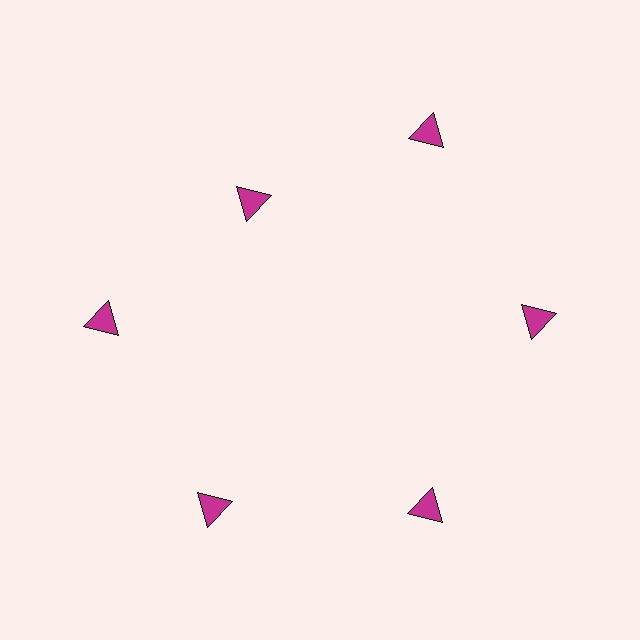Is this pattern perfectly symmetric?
No. The 6 magenta triangles are arranged in a ring, but one element near the 11 o'clock position is pulled inward toward the center, breaking the 6-fold rotational symmetry.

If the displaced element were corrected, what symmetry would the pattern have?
It would have 6-fold rotational symmetry — the pattern would map onto itself every 60 degrees.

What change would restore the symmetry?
The symmetry would be restored by moving it outward, back onto the ring so that all 6 triangles sit at equal angles and equal distance from the center.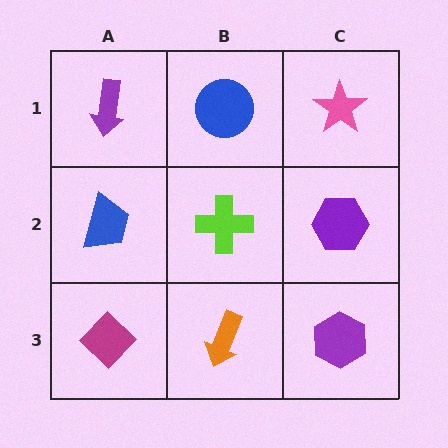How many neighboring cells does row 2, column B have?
4.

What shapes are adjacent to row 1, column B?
A lime cross (row 2, column B), a purple arrow (row 1, column A), a pink star (row 1, column C).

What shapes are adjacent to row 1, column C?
A purple hexagon (row 2, column C), a blue circle (row 1, column B).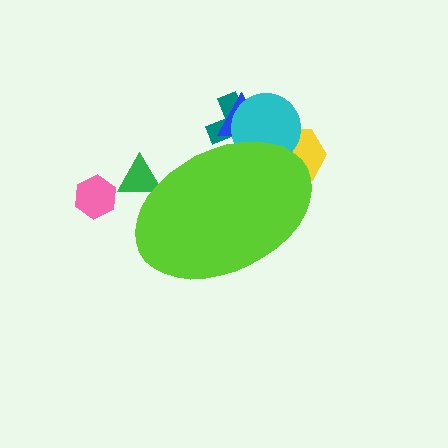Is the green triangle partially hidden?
Yes, the green triangle is partially hidden behind the lime ellipse.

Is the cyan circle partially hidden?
Yes, the cyan circle is partially hidden behind the lime ellipse.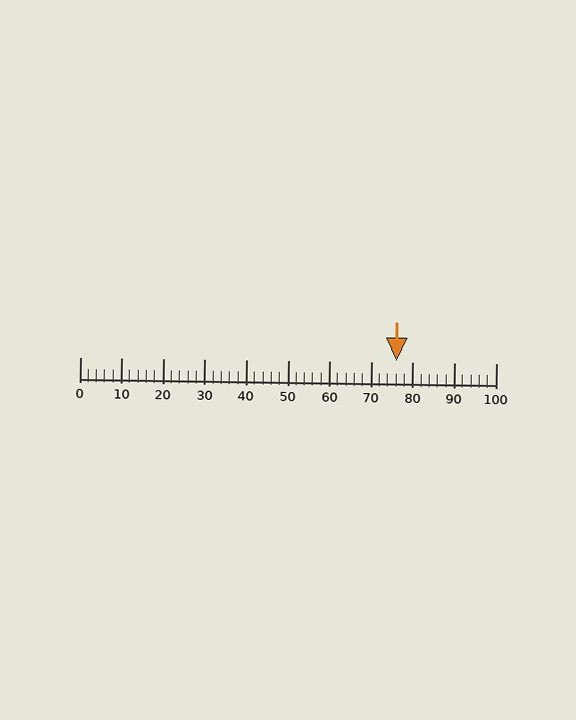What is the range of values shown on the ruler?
The ruler shows values from 0 to 100.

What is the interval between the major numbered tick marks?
The major tick marks are spaced 10 units apart.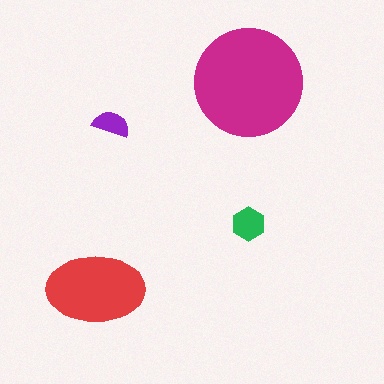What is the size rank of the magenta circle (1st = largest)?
1st.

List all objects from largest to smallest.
The magenta circle, the red ellipse, the green hexagon, the purple semicircle.